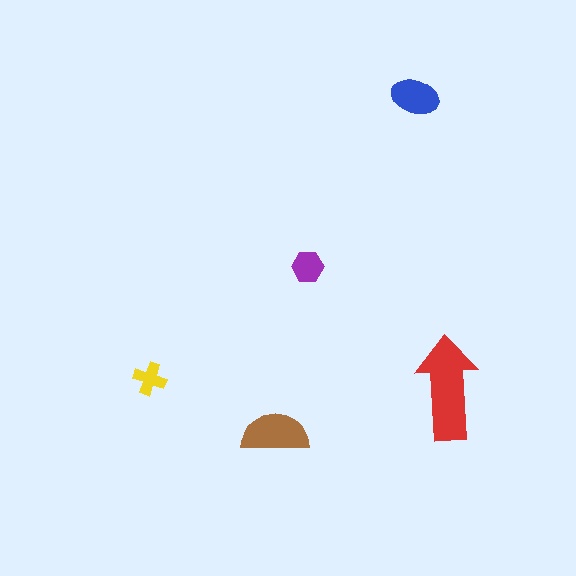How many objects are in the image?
There are 5 objects in the image.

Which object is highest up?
The blue ellipse is topmost.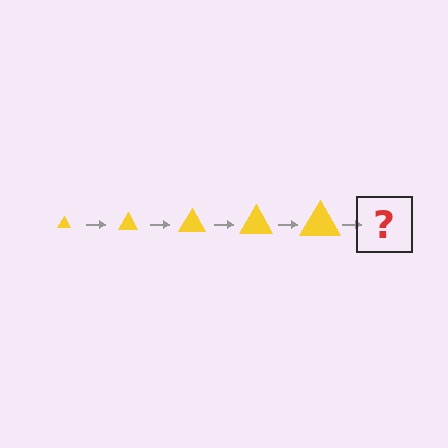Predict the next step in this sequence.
The next step is a yellow triangle, larger than the previous one.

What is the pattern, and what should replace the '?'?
The pattern is that the triangle gets progressively larger each step. The '?' should be a yellow triangle, larger than the previous one.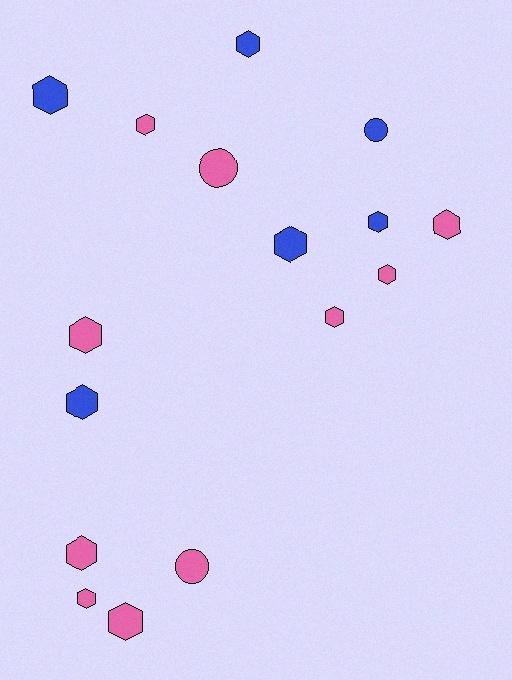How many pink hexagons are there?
There are 8 pink hexagons.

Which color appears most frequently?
Pink, with 10 objects.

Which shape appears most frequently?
Hexagon, with 13 objects.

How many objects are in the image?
There are 16 objects.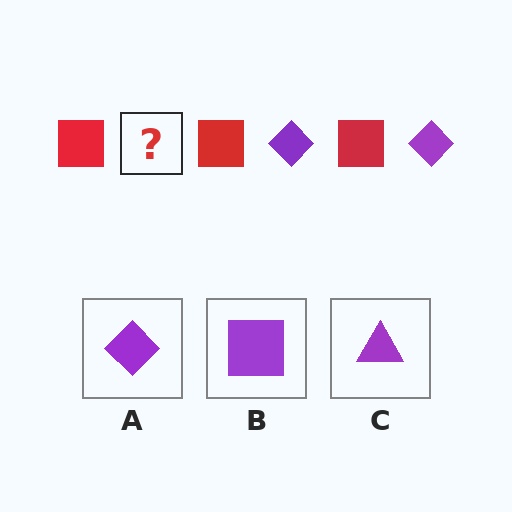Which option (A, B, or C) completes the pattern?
A.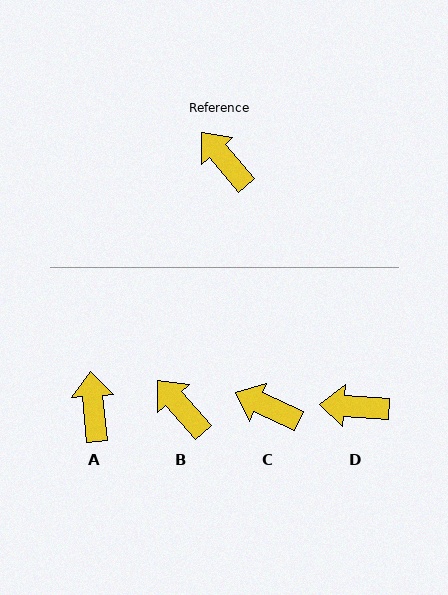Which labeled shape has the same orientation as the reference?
B.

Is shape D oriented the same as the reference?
No, it is off by about 45 degrees.